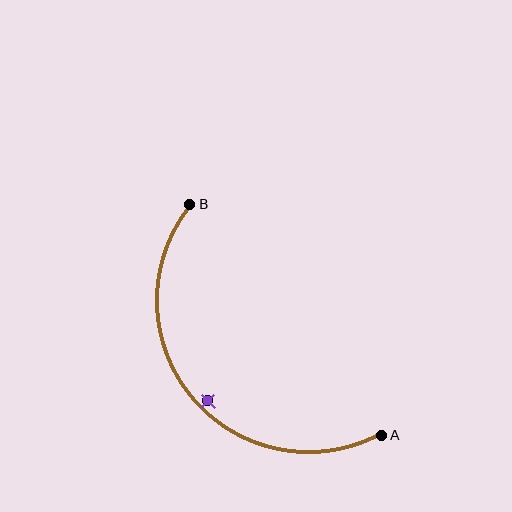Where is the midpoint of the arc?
The arc midpoint is the point on the curve farthest from the straight line joining A and B. It sits below and to the left of that line.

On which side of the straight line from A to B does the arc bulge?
The arc bulges below and to the left of the straight line connecting A and B.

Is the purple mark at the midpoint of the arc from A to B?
No — the purple mark does not lie on the arc at all. It sits slightly inside the curve.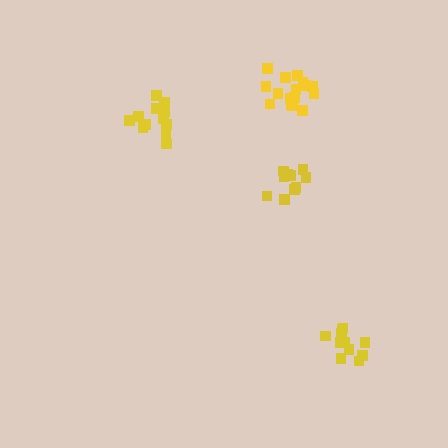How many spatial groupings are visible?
There are 4 spatial groupings.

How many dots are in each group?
Group 1: 12 dots, Group 2: 16 dots, Group 3: 11 dots, Group 4: 10 dots (49 total).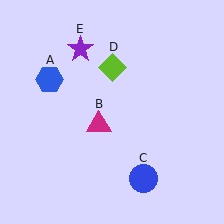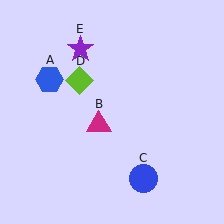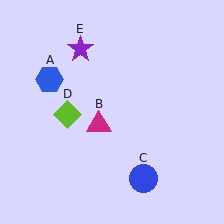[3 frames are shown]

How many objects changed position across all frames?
1 object changed position: lime diamond (object D).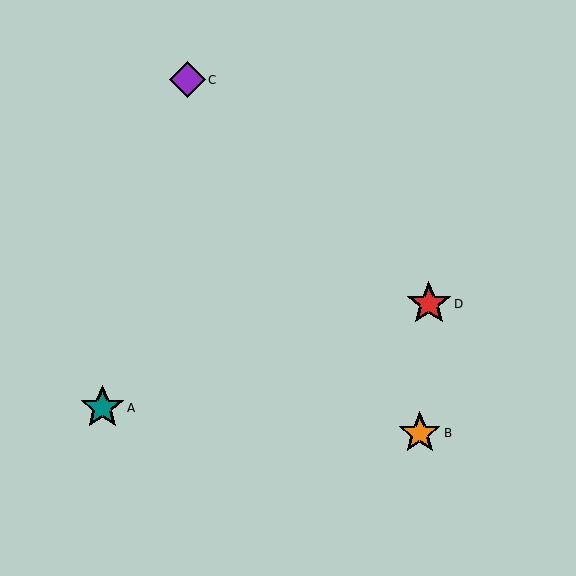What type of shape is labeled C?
Shape C is a purple diamond.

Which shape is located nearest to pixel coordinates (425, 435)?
The orange star (labeled B) at (420, 433) is nearest to that location.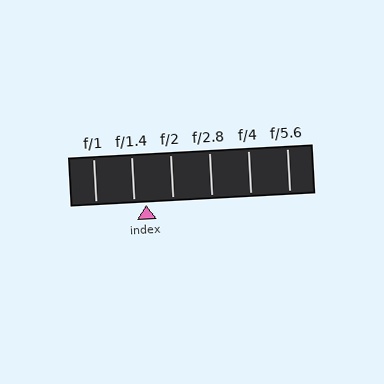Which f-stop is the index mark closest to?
The index mark is closest to f/1.4.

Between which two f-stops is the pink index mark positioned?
The index mark is between f/1.4 and f/2.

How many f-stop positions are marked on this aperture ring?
There are 6 f-stop positions marked.